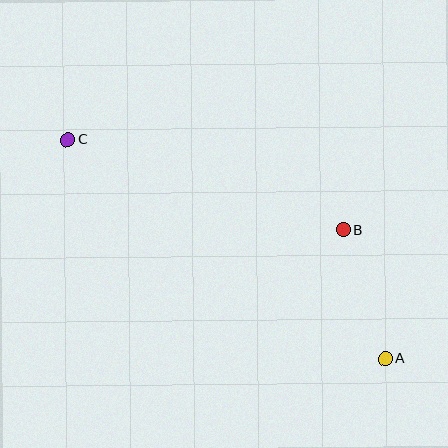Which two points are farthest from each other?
Points A and C are farthest from each other.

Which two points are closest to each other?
Points A and B are closest to each other.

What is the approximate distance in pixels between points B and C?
The distance between B and C is approximately 290 pixels.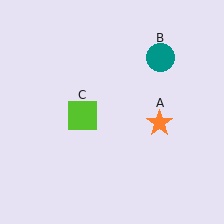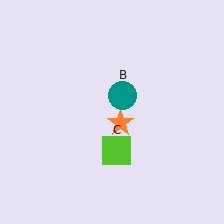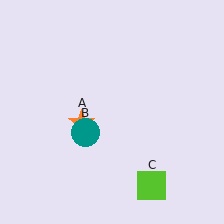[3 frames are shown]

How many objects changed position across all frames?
3 objects changed position: orange star (object A), teal circle (object B), lime square (object C).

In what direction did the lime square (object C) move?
The lime square (object C) moved down and to the right.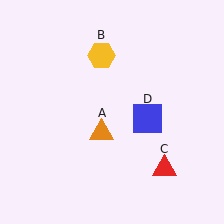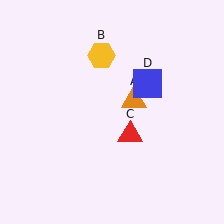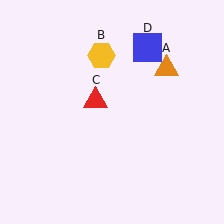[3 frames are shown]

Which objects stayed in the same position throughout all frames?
Yellow hexagon (object B) remained stationary.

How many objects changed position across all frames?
3 objects changed position: orange triangle (object A), red triangle (object C), blue square (object D).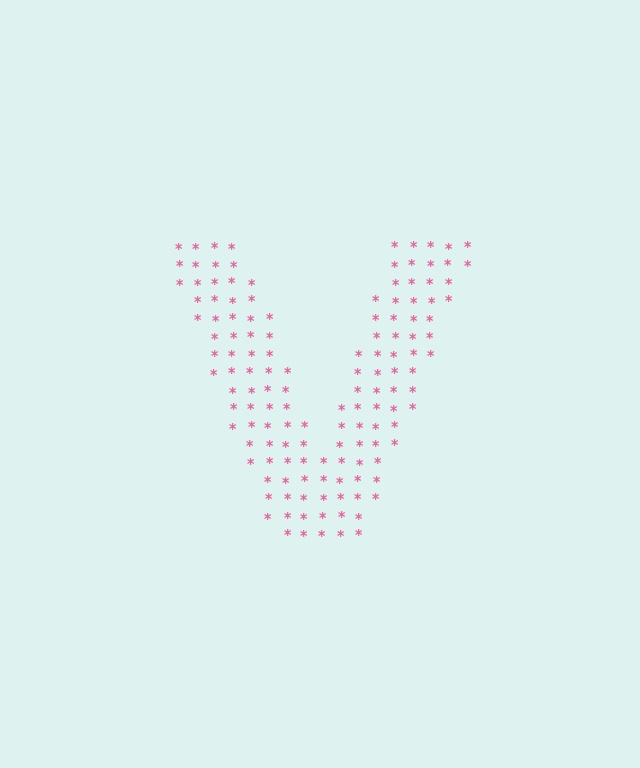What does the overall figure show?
The overall figure shows the letter V.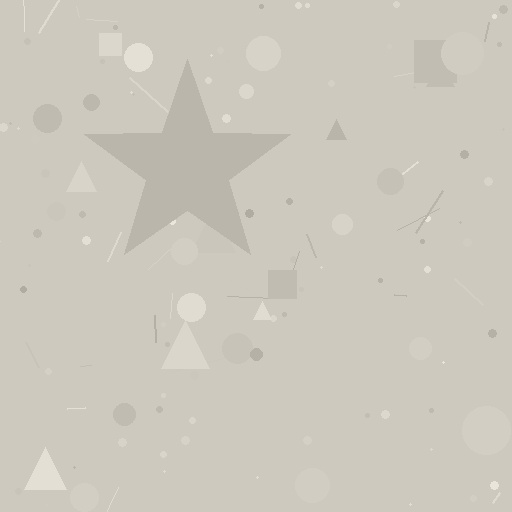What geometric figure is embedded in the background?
A star is embedded in the background.